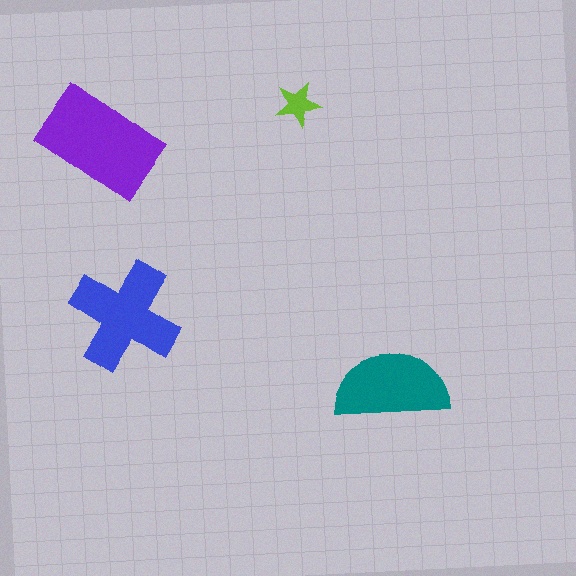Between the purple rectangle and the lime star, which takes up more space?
The purple rectangle.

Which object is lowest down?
The teal semicircle is bottommost.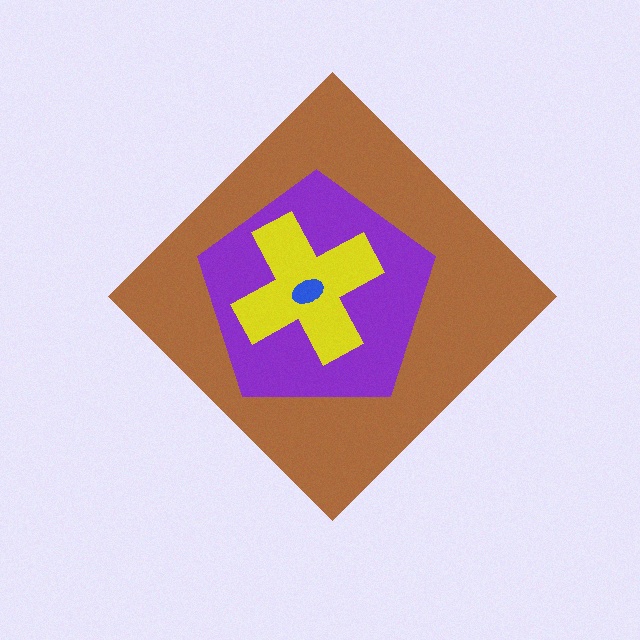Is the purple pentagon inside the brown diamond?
Yes.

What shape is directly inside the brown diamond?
The purple pentagon.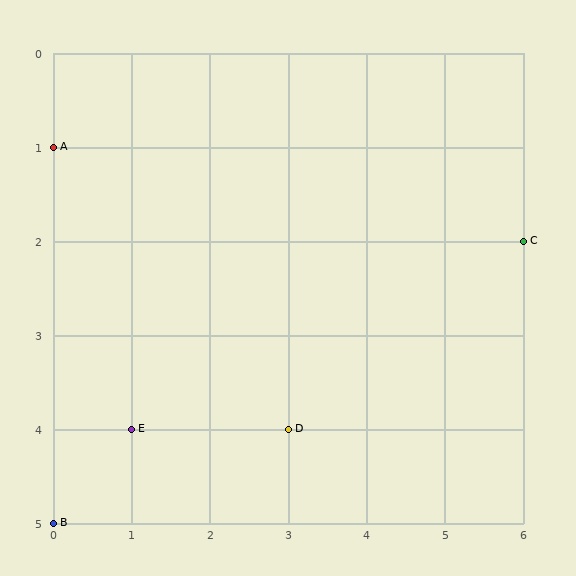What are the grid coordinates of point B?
Point B is at grid coordinates (0, 5).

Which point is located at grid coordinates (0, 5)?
Point B is at (0, 5).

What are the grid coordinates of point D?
Point D is at grid coordinates (3, 4).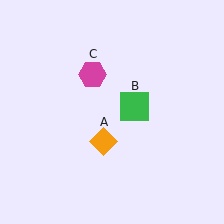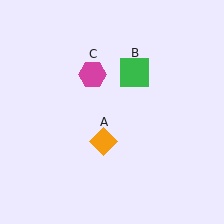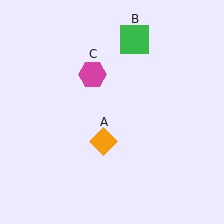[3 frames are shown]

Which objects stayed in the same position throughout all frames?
Orange diamond (object A) and magenta hexagon (object C) remained stationary.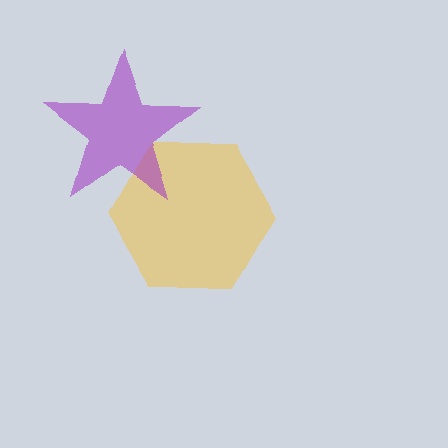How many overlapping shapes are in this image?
There are 2 overlapping shapes in the image.